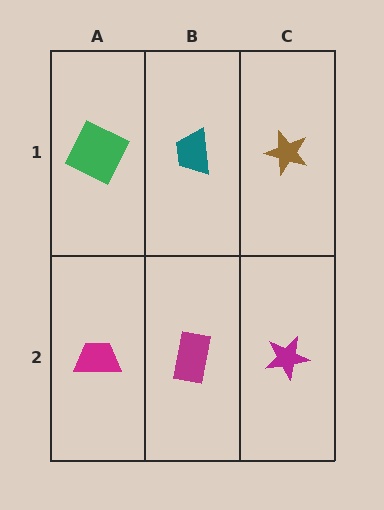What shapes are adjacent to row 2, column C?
A brown star (row 1, column C), a magenta rectangle (row 2, column B).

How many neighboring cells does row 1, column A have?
2.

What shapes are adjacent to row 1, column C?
A magenta star (row 2, column C), a teal trapezoid (row 1, column B).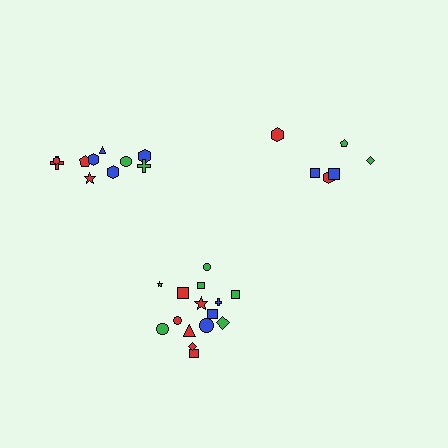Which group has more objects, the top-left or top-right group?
The top-left group.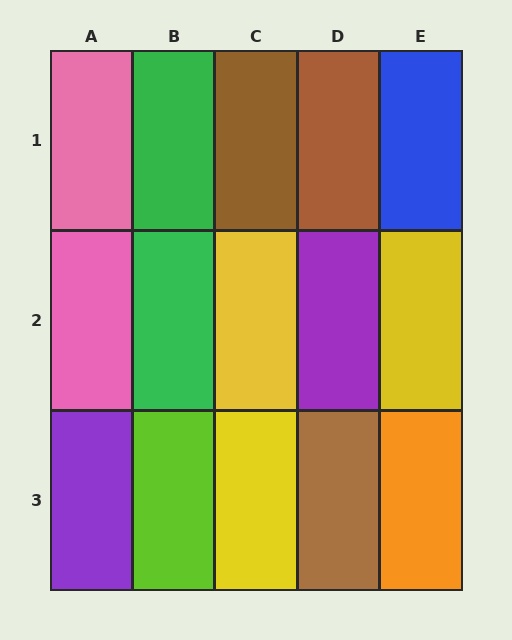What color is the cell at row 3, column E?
Orange.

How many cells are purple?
2 cells are purple.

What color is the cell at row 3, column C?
Yellow.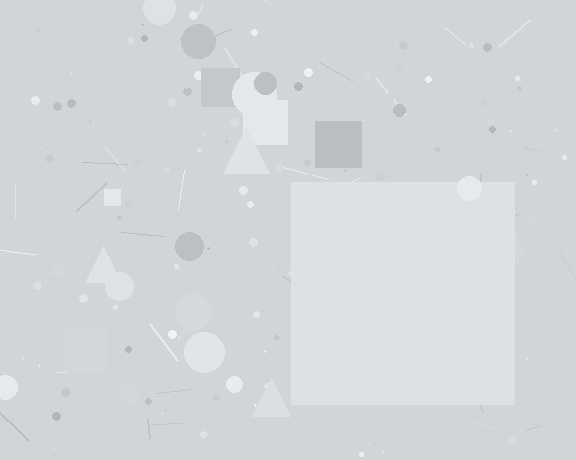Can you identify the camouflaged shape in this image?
The camouflaged shape is a square.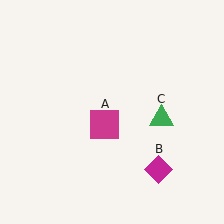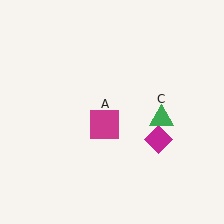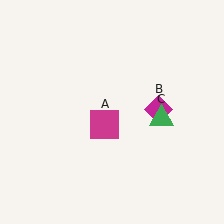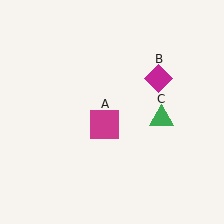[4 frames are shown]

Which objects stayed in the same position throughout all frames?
Magenta square (object A) and green triangle (object C) remained stationary.